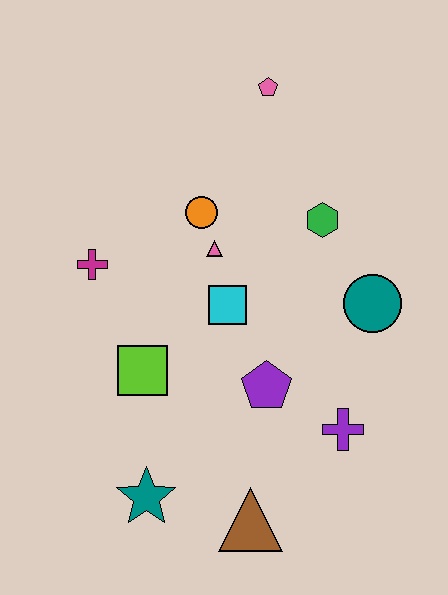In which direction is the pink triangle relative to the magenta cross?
The pink triangle is to the right of the magenta cross.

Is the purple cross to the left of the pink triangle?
No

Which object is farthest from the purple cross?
The pink pentagon is farthest from the purple cross.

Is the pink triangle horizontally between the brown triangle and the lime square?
Yes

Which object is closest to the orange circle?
The pink triangle is closest to the orange circle.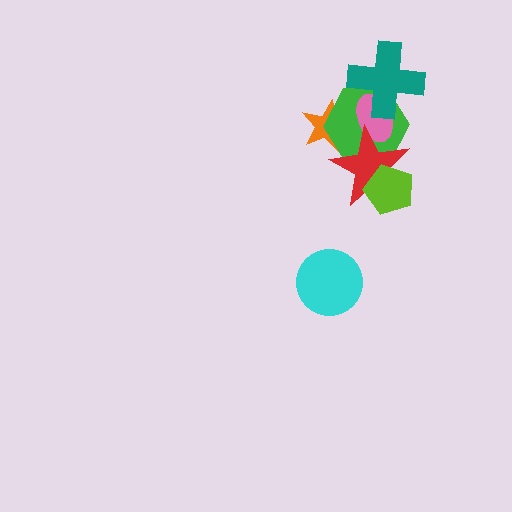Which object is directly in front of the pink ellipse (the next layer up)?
The red star is directly in front of the pink ellipse.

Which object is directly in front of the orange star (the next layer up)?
The green hexagon is directly in front of the orange star.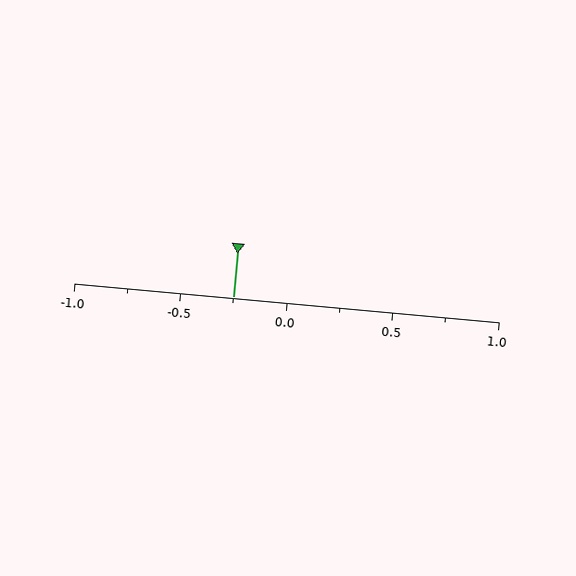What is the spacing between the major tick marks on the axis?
The major ticks are spaced 0.5 apart.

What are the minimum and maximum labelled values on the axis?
The axis runs from -1.0 to 1.0.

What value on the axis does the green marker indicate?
The marker indicates approximately -0.25.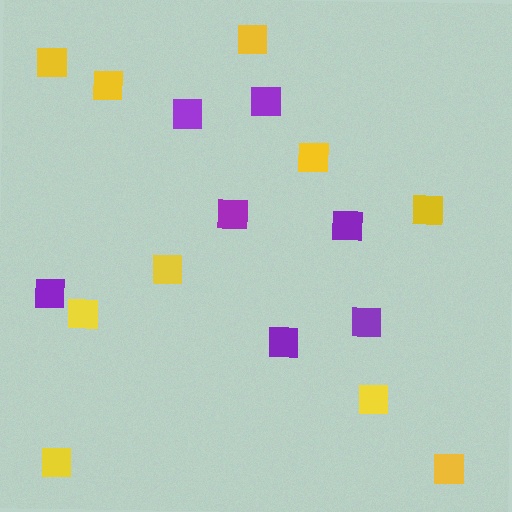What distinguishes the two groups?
There are 2 groups: one group of purple squares (7) and one group of yellow squares (10).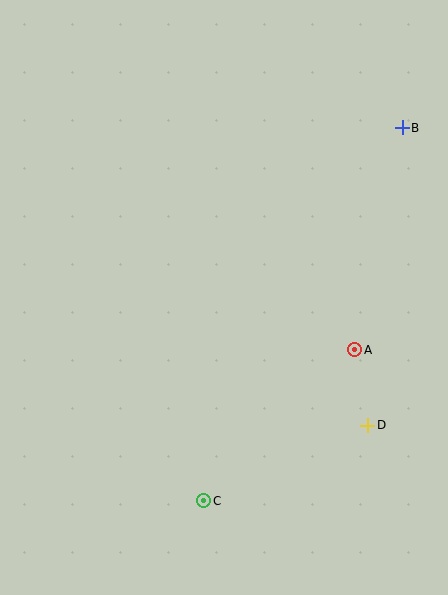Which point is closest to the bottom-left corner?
Point C is closest to the bottom-left corner.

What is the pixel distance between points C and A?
The distance between C and A is 214 pixels.